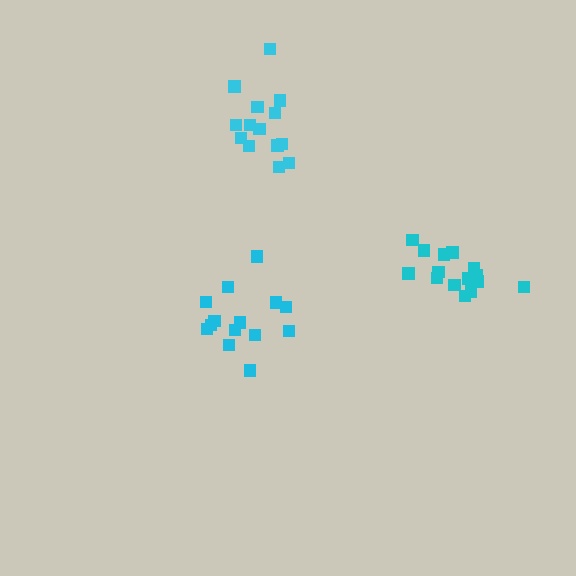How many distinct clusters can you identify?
There are 3 distinct clusters.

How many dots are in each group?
Group 1: 14 dots, Group 2: 14 dots, Group 3: 15 dots (43 total).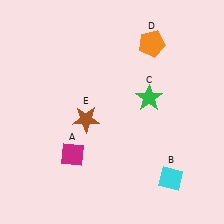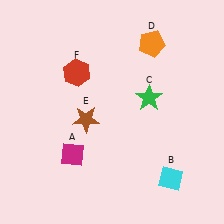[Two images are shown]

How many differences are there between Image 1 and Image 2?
There is 1 difference between the two images.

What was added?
A red hexagon (F) was added in Image 2.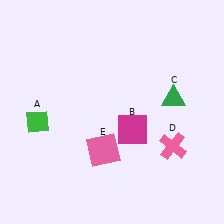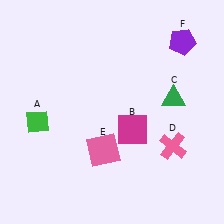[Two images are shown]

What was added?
A purple pentagon (F) was added in Image 2.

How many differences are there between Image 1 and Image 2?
There is 1 difference between the two images.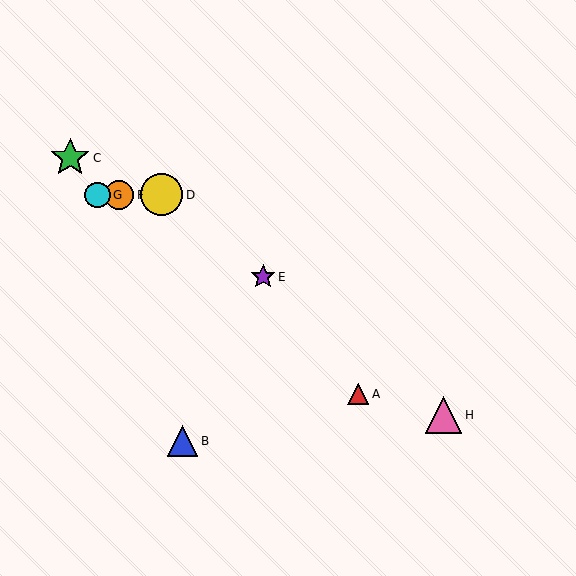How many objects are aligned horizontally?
3 objects (D, F, G) are aligned horizontally.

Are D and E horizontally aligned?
No, D is at y≈195 and E is at y≈277.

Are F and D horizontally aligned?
Yes, both are at y≈195.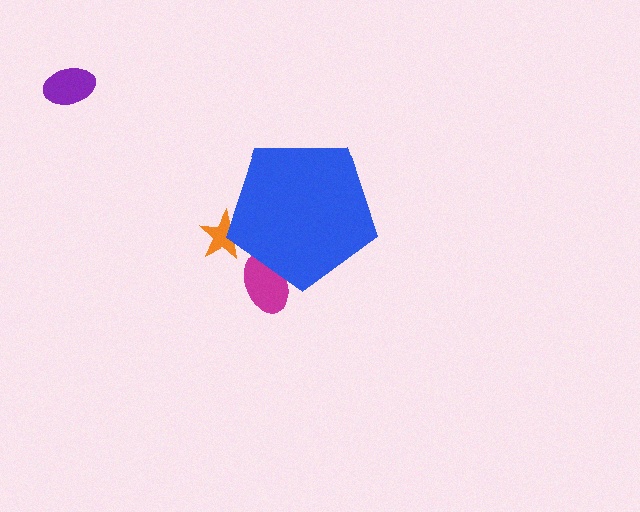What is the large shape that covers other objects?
A blue pentagon.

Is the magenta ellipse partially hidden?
Yes, the magenta ellipse is partially hidden behind the blue pentagon.